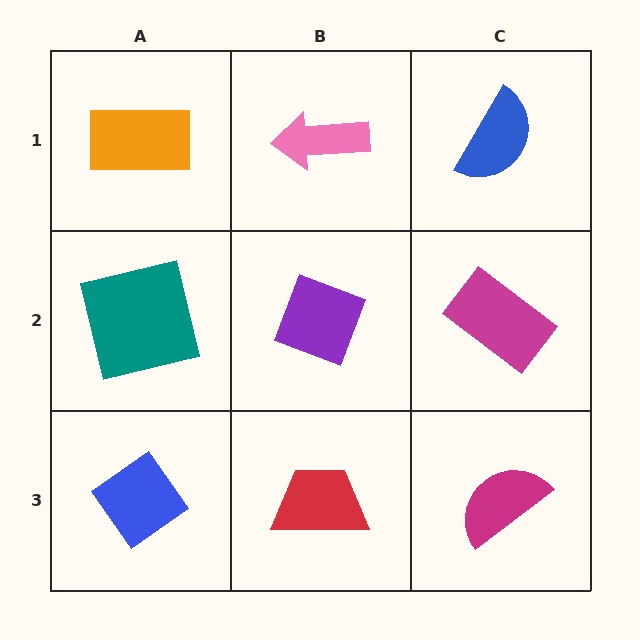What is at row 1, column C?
A blue semicircle.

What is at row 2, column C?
A magenta rectangle.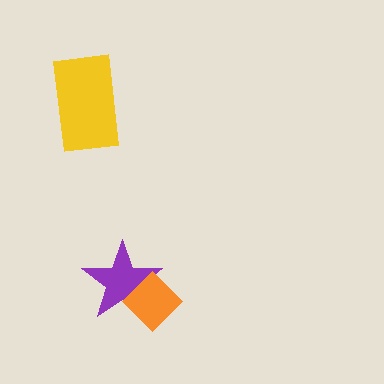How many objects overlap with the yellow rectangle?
0 objects overlap with the yellow rectangle.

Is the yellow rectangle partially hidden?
No, no other shape covers it.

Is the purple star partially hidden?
Yes, it is partially covered by another shape.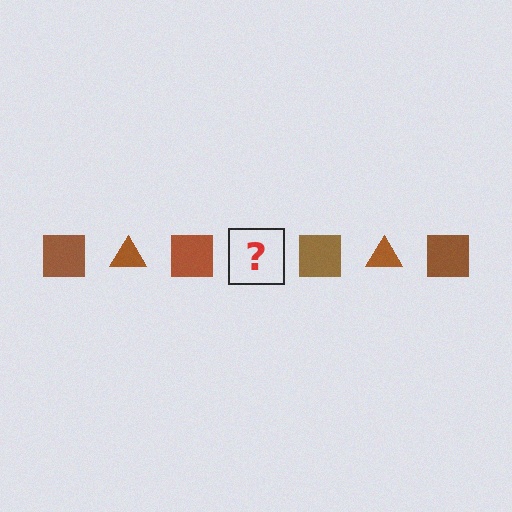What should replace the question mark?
The question mark should be replaced with a brown triangle.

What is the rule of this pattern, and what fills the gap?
The rule is that the pattern cycles through square, triangle shapes in brown. The gap should be filled with a brown triangle.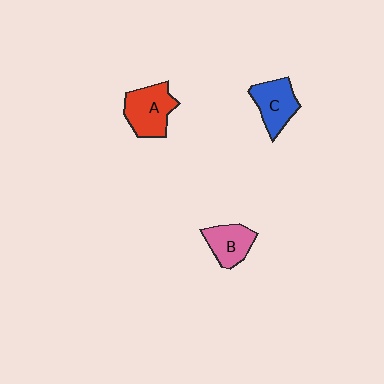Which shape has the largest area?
Shape A (red).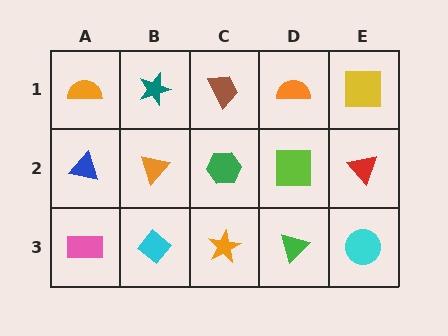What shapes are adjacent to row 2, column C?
A brown trapezoid (row 1, column C), an orange star (row 3, column C), an orange triangle (row 2, column B), a lime square (row 2, column D).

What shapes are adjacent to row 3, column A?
A blue triangle (row 2, column A), a cyan diamond (row 3, column B).